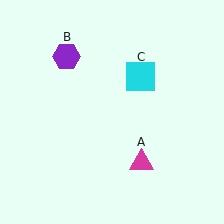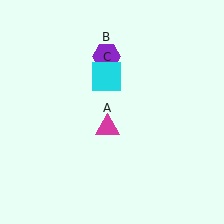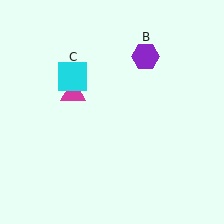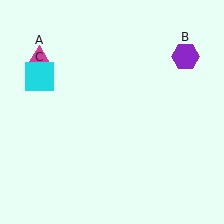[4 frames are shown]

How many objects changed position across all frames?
3 objects changed position: magenta triangle (object A), purple hexagon (object B), cyan square (object C).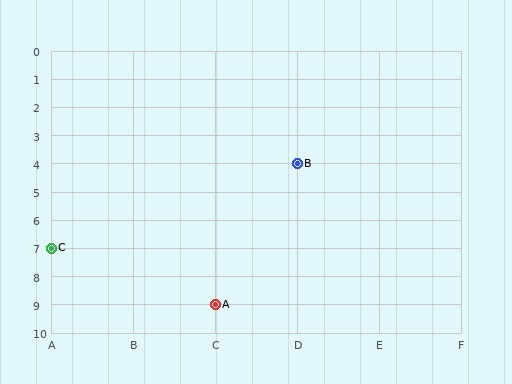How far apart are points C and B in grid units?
Points C and B are 3 columns and 3 rows apart (about 4.2 grid units diagonally).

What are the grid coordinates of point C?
Point C is at grid coordinates (A, 7).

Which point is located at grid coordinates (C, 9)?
Point A is at (C, 9).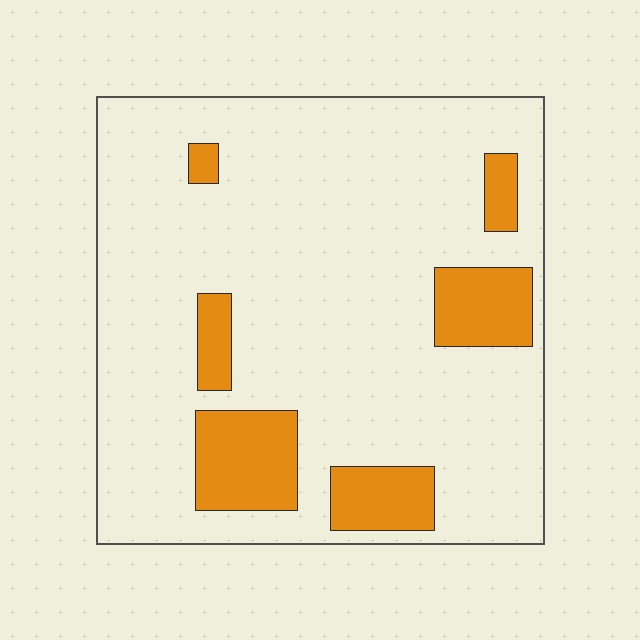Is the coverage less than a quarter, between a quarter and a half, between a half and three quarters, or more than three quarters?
Less than a quarter.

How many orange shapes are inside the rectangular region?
6.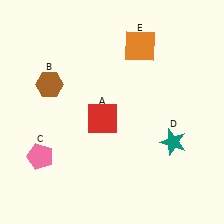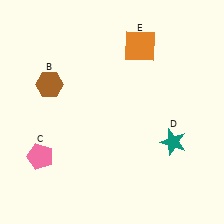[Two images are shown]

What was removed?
The red square (A) was removed in Image 2.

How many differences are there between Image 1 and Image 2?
There is 1 difference between the two images.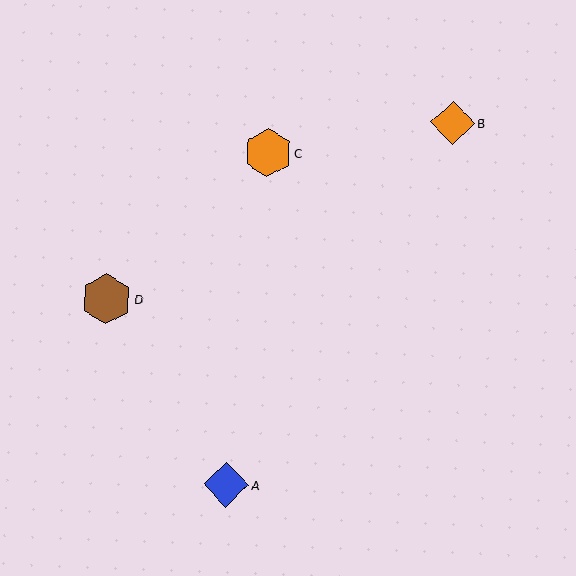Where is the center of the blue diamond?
The center of the blue diamond is at (226, 485).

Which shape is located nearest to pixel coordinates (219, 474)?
The blue diamond (labeled A) at (226, 485) is nearest to that location.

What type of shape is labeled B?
Shape B is an orange diamond.